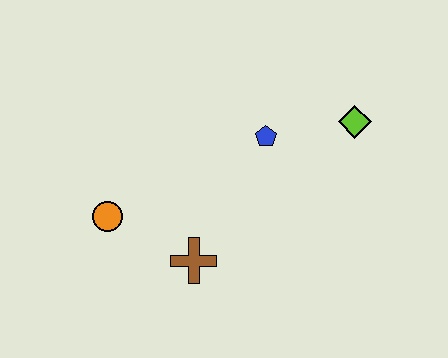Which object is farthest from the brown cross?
The lime diamond is farthest from the brown cross.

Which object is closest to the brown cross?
The orange circle is closest to the brown cross.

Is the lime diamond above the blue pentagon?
Yes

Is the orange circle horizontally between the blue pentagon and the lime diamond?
No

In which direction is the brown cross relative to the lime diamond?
The brown cross is to the left of the lime diamond.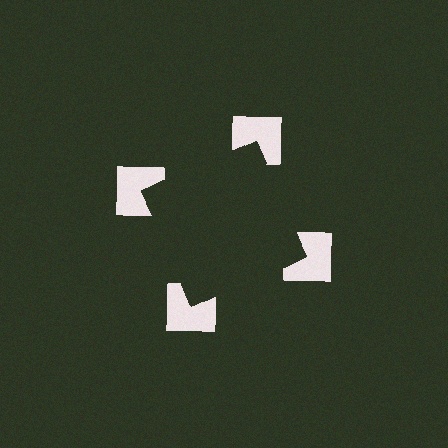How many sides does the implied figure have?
4 sides.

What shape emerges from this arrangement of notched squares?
An illusory square — its edges are inferred from the aligned wedge cuts in the notched squares, not physically drawn.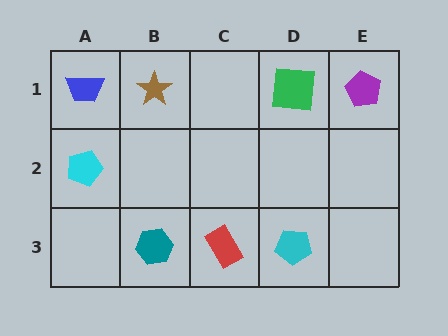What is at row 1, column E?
A purple pentagon.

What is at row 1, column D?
A green square.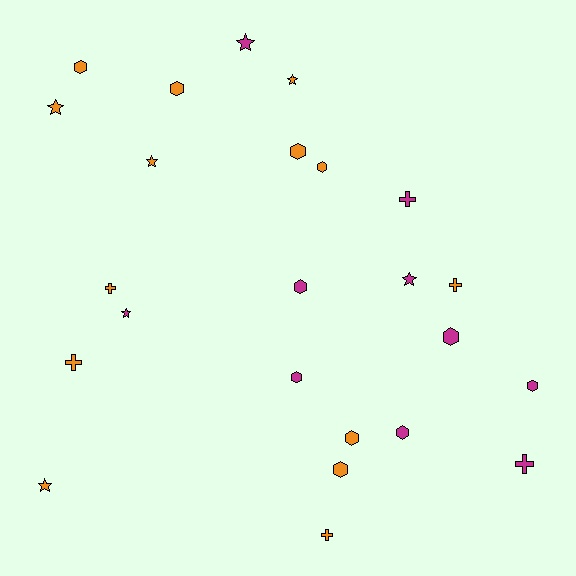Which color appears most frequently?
Orange, with 14 objects.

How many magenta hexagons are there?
There are 5 magenta hexagons.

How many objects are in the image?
There are 24 objects.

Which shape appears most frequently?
Hexagon, with 11 objects.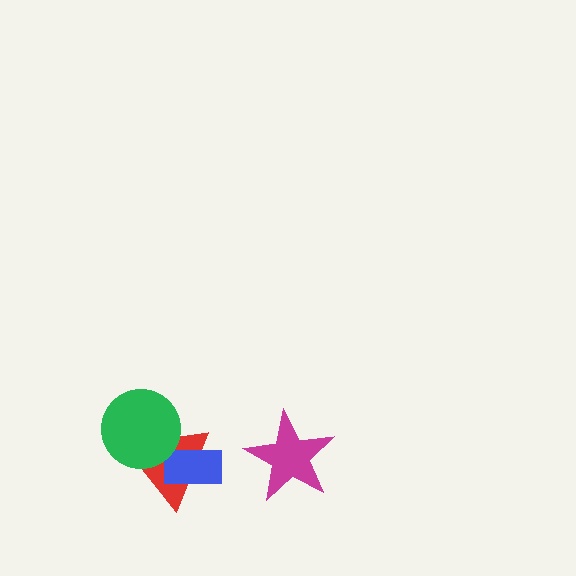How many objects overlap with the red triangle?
2 objects overlap with the red triangle.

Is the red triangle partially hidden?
Yes, it is partially covered by another shape.